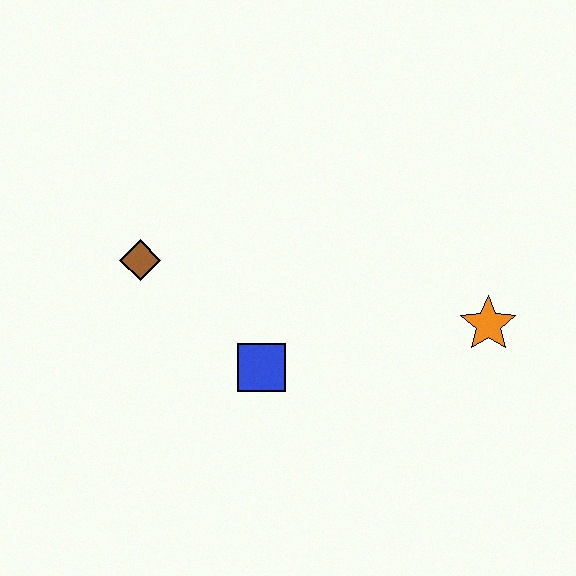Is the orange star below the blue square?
No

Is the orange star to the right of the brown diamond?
Yes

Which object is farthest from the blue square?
The orange star is farthest from the blue square.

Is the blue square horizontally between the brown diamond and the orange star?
Yes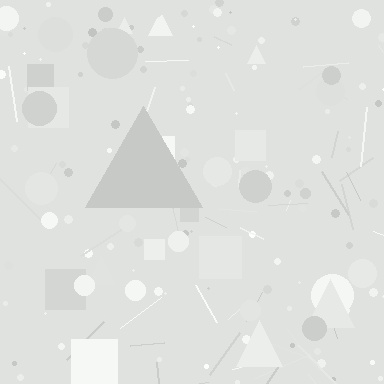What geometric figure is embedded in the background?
A triangle is embedded in the background.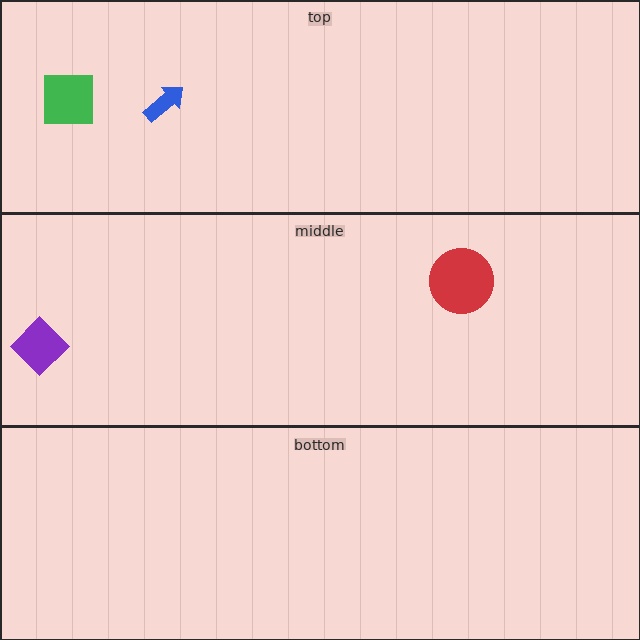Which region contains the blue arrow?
The top region.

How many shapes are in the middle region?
2.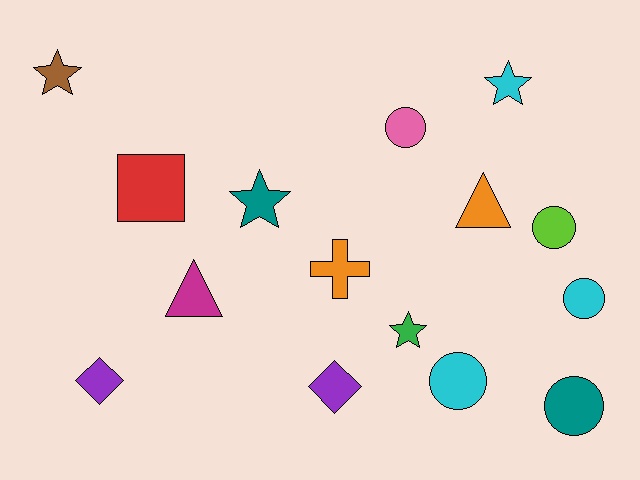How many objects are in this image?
There are 15 objects.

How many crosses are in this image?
There is 1 cross.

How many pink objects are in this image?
There is 1 pink object.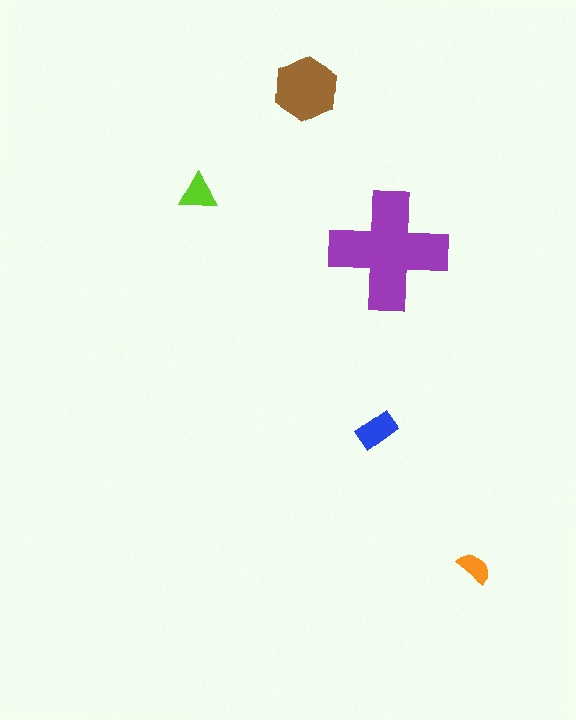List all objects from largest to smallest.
The purple cross, the brown hexagon, the blue rectangle, the lime triangle, the orange semicircle.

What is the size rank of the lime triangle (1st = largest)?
4th.